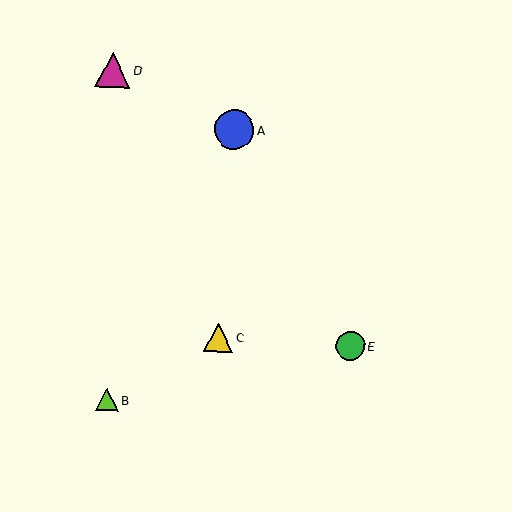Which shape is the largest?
The blue circle (labeled A) is the largest.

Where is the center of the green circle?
The center of the green circle is at (350, 346).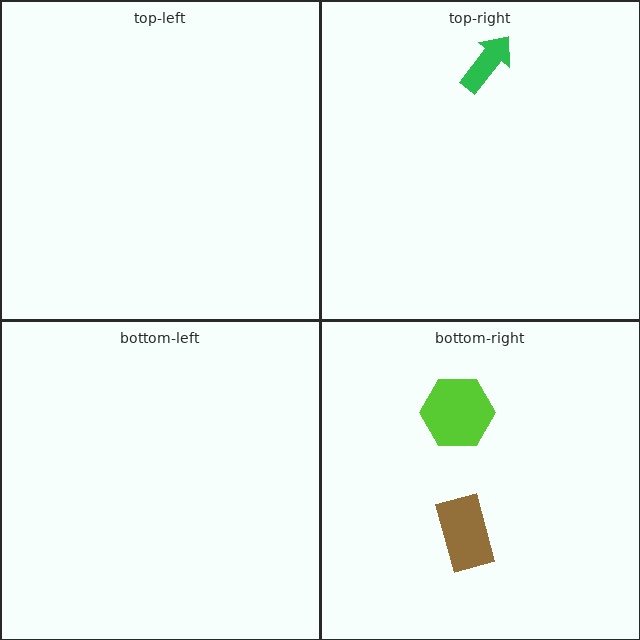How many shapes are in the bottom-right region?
2.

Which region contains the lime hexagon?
The bottom-right region.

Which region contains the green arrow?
The top-right region.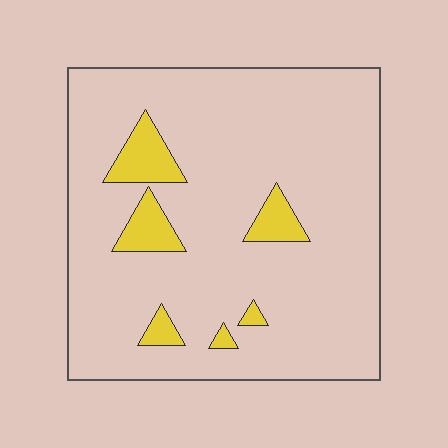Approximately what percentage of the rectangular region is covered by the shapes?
Approximately 10%.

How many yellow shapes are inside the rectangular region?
6.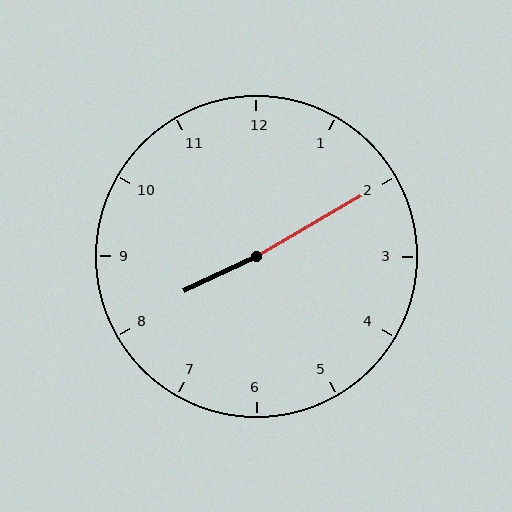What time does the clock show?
8:10.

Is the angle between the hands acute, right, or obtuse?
It is obtuse.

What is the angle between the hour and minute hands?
Approximately 175 degrees.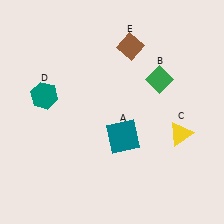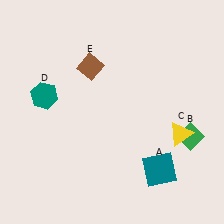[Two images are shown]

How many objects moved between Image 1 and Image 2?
3 objects moved between the two images.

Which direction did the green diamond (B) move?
The green diamond (B) moved down.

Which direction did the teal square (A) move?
The teal square (A) moved right.